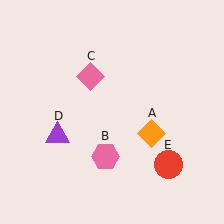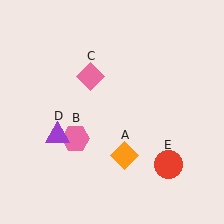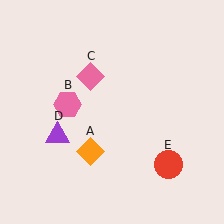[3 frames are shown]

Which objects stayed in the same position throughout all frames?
Pink diamond (object C) and purple triangle (object D) and red circle (object E) remained stationary.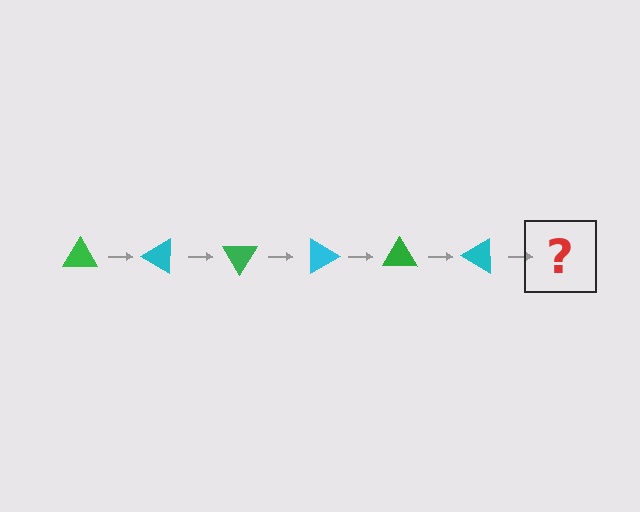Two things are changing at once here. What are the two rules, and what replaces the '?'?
The two rules are that it rotates 30 degrees each step and the color cycles through green and cyan. The '?' should be a green triangle, rotated 180 degrees from the start.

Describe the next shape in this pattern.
It should be a green triangle, rotated 180 degrees from the start.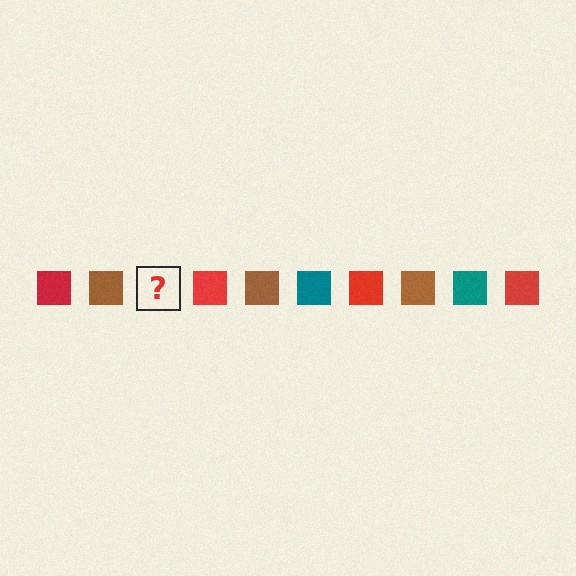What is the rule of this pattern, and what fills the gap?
The rule is that the pattern cycles through red, brown, teal squares. The gap should be filled with a teal square.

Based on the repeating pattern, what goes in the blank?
The blank should be a teal square.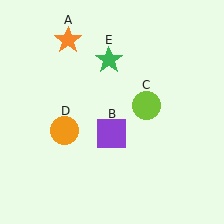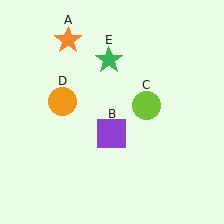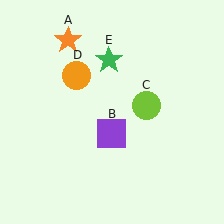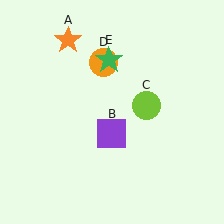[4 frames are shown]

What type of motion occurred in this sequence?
The orange circle (object D) rotated clockwise around the center of the scene.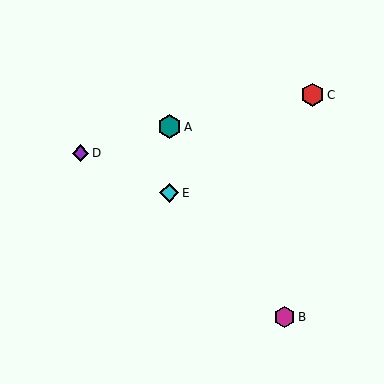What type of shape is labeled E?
Shape E is a cyan diamond.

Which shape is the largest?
The teal hexagon (labeled A) is the largest.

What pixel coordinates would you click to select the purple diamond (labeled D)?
Click at (81, 153) to select the purple diamond D.